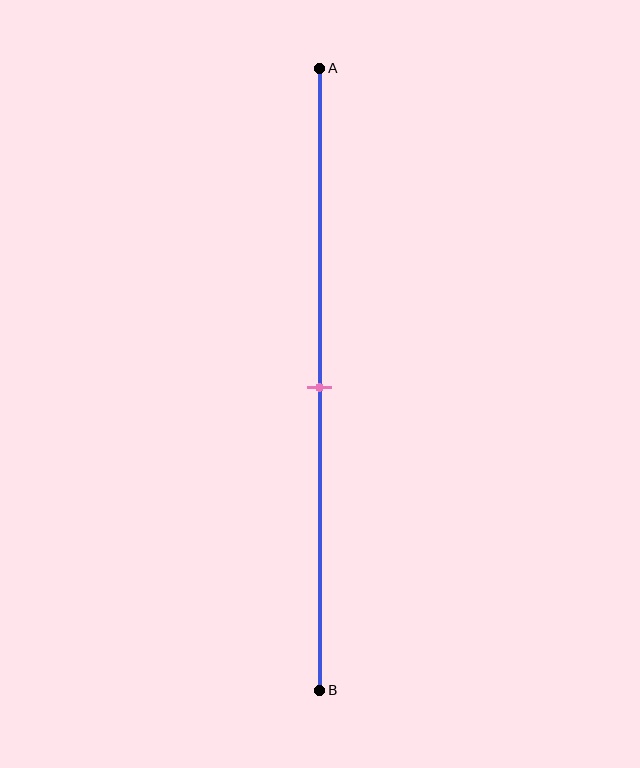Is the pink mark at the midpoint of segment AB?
Yes, the mark is approximately at the midpoint.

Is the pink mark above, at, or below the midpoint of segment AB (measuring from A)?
The pink mark is approximately at the midpoint of segment AB.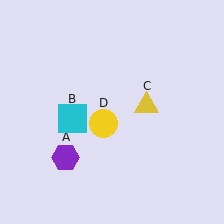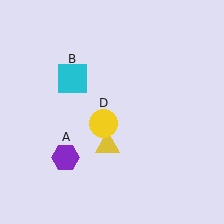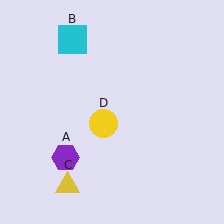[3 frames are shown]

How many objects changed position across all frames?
2 objects changed position: cyan square (object B), yellow triangle (object C).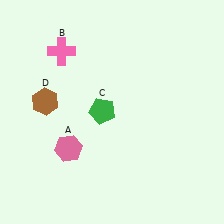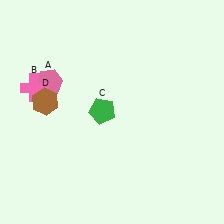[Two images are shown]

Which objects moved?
The objects that moved are: the pink hexagon (A), the pink cross (B).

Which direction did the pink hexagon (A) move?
The pink hexagon (A) moved up.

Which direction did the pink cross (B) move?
The pink cross (B) moved down.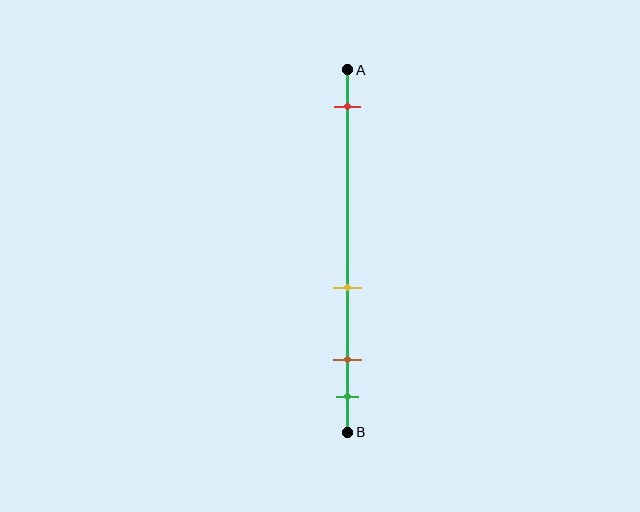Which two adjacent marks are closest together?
The brown and green marks are the closest adjacent pair.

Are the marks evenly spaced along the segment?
No, the marks are not evenly spaced.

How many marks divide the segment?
There are 4 marks dividing the segment.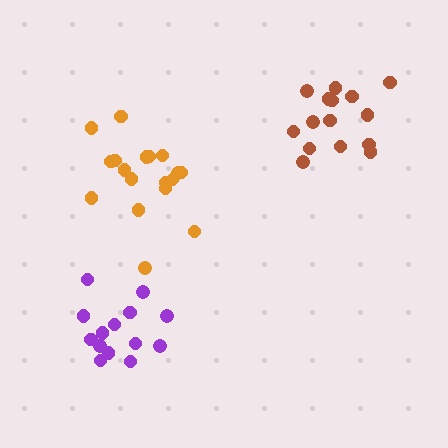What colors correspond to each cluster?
The clusters are colored: purple, orange, brown.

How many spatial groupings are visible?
There are 3 spatial groupings.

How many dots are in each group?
Group 1: 14 dots, Group 2: 18 dots, Group 3: 15 dots (47 total).